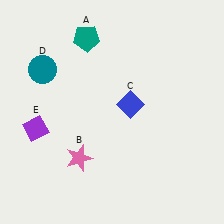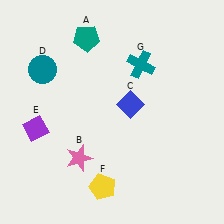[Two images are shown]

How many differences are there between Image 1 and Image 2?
There are 2 differences between the two images.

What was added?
A yellow pentagon (F), a teal cross (G) were added in Image 2.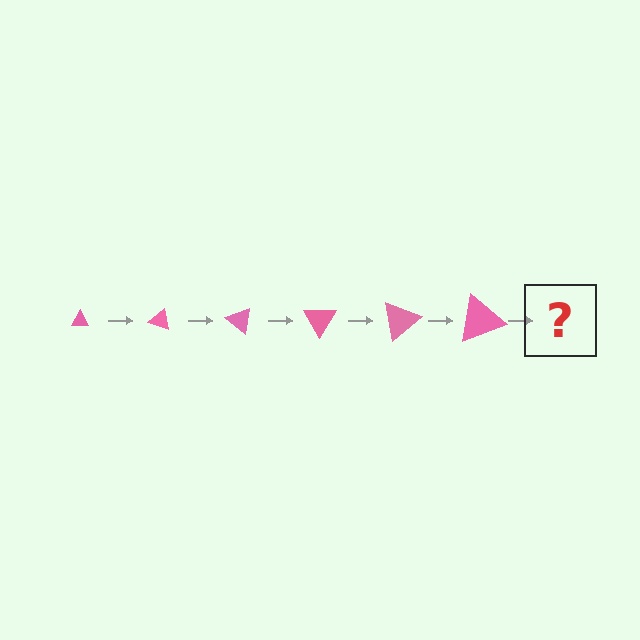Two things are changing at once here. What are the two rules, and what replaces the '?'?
The two rules are that the triangle grows larger each step and it rotates 20 degrees each step. The '?' should be a triangle, larger than the previous one and rotated 120 degrees from the start.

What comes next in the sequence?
The next element should be a triangle, larger than the previous one and rotated 120 degrees from the start.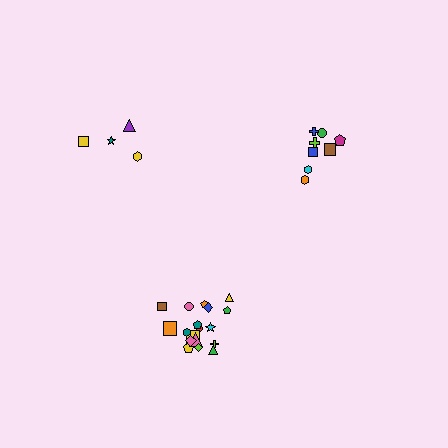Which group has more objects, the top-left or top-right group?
The top-right group.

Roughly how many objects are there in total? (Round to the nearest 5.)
Roughly 30 objects in total.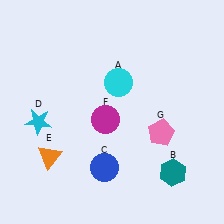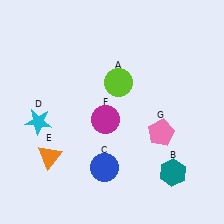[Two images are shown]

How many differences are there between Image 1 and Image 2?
There is 1 difference between the two images.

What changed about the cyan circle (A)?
In Image 1, A is cyan. In Image 2, it changed to lime.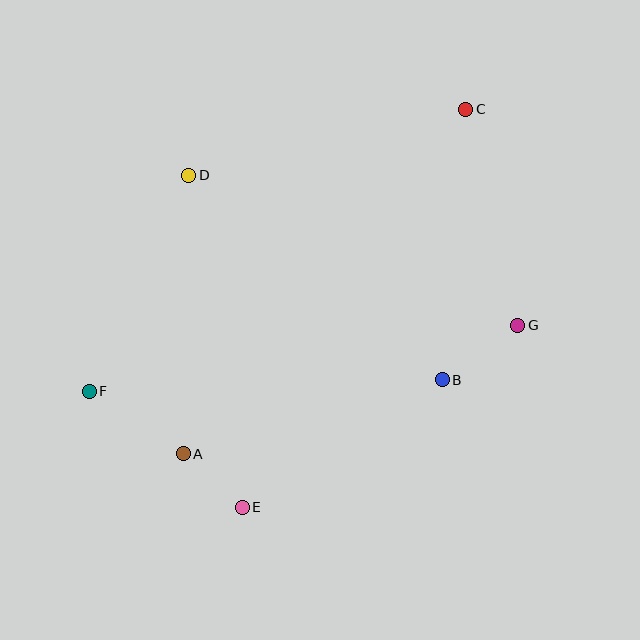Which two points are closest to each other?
Points A and E are closest to each other.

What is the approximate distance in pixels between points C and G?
The distance between C and G is approximately 222 pixels.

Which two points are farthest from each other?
Points C and F are farthest from each other.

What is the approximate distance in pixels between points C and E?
The distance between C and E is approximately 457 pixels.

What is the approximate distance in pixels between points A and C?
The distance between A and C is approximately 446 pixels.